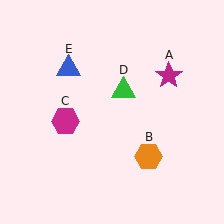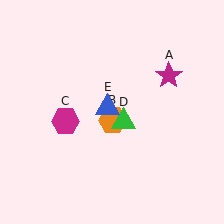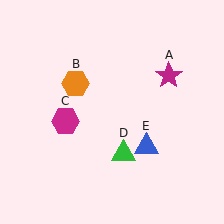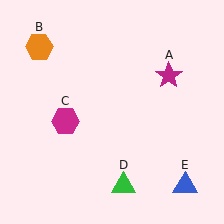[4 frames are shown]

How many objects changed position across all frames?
3 objects changed position: orange hexagon (object B), green triangle (object D), blue triangle (object E).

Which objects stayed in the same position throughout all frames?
Magenta star (object A) and magenta hexagon (object C) remained stationary.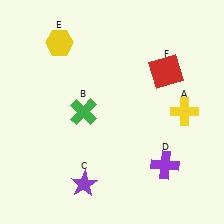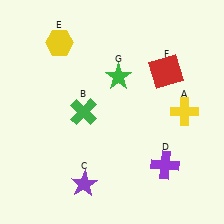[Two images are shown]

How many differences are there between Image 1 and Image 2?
There is 1 difference between the two images.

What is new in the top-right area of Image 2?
A green star (G) was added in the top-right area of Image 2.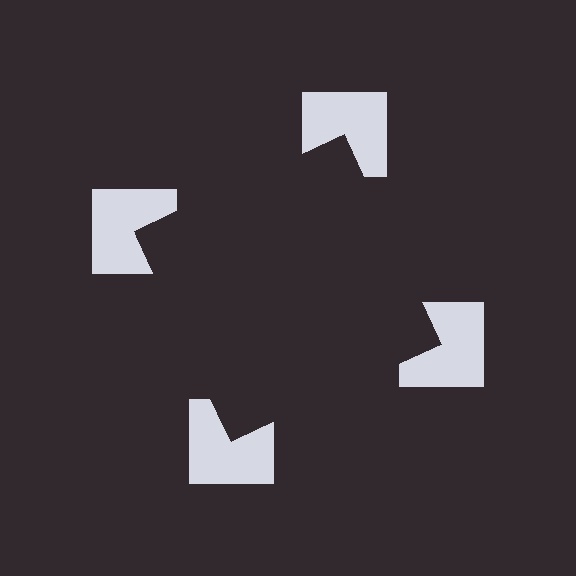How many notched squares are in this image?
There are 4 — one at each vertex of the illusory square.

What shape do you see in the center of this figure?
An illusory square — its edges are inferred from the aligned wedge cuts in the notched squares, not physically drawn.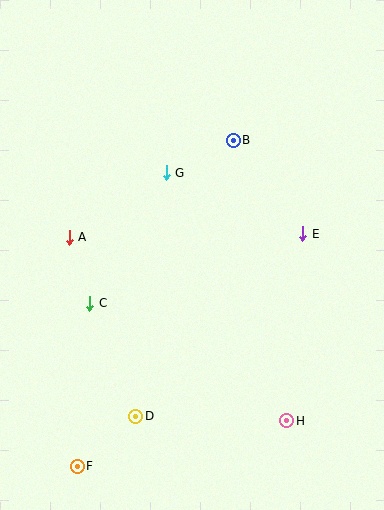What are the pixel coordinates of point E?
Point E is at (303, 234).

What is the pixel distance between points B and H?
The distance between B and H is 286 pixels.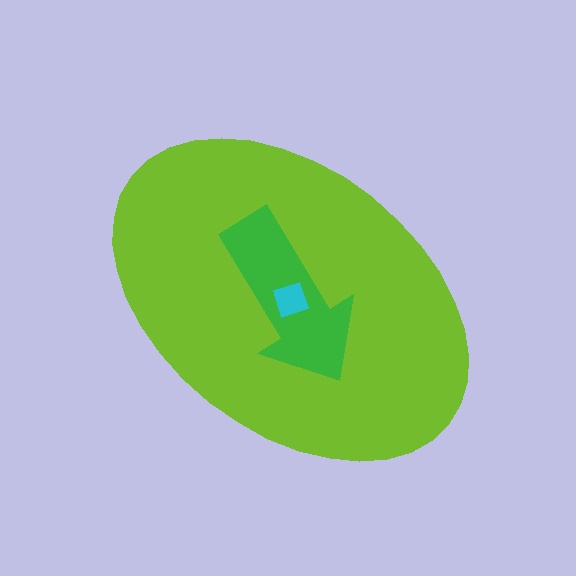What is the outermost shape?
The lime ellipse.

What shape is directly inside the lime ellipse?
The green arrow.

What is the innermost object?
The cyan square.